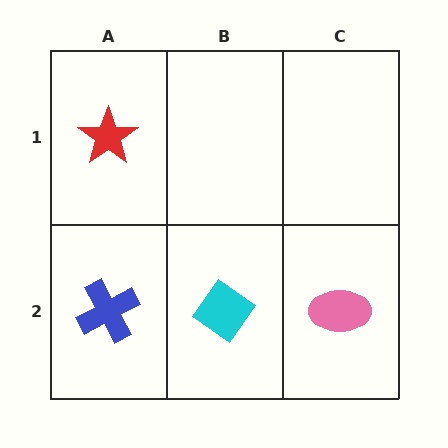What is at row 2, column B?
A cyan diamond.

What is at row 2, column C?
A pink ellipse.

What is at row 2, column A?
A blue cross.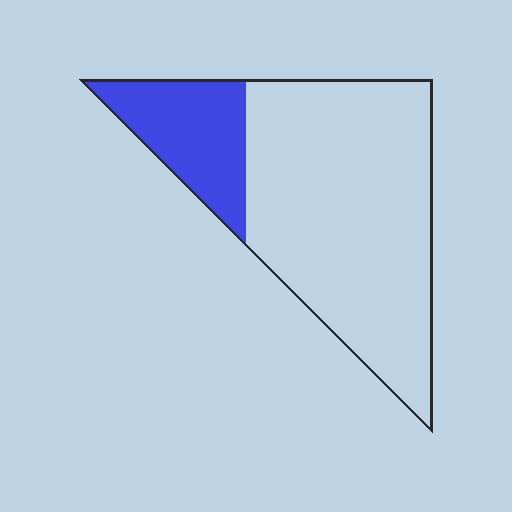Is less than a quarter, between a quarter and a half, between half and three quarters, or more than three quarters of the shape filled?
Less than a quarter.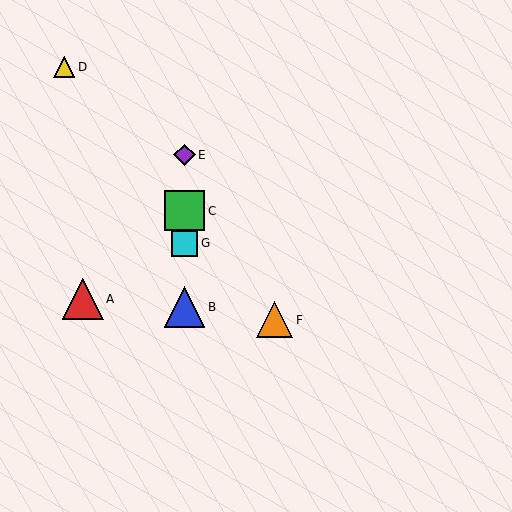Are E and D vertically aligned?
No, E is at x≈185 and D is at x≈64.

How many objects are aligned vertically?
4 objects (B, C, E, G) are aligned vertically.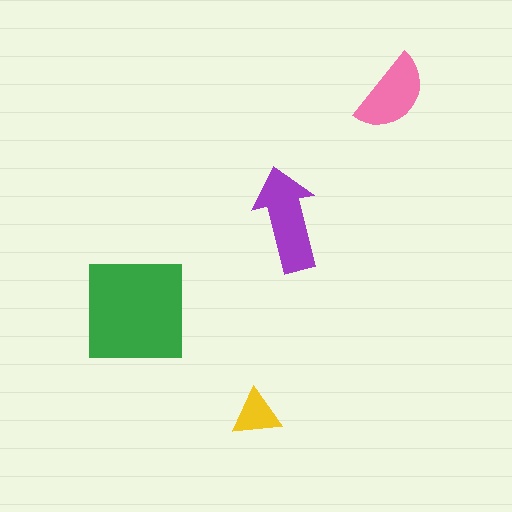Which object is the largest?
The green square.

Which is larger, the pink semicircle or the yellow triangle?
The pink semicircle.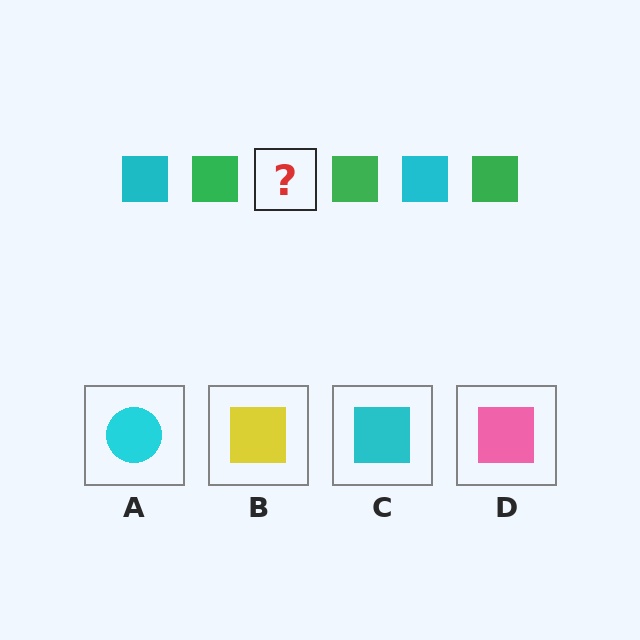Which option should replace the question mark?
Option C.